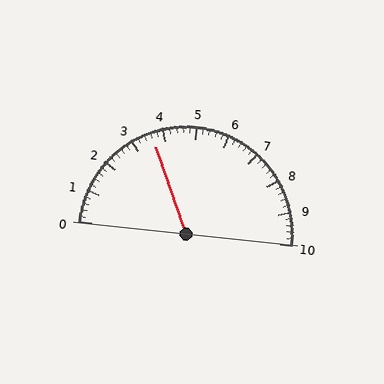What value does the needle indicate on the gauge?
The needle indicates approximately 3.6.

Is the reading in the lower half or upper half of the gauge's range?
The reading is in the lower half of the range (0 to 10).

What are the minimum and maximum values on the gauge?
The gauge ranges from 0 to 10.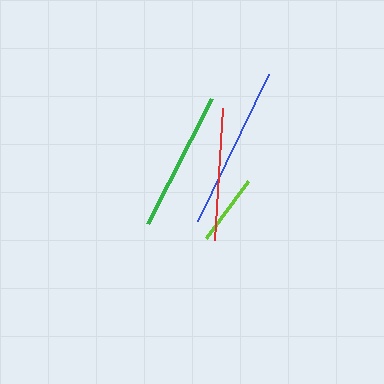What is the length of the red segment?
The red segment is approximately 133 pixels long.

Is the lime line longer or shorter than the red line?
The red line is longer than the lime line.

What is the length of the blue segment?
The blue segment is approximately 163 pixels long.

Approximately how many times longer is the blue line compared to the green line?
The blue line is approximately 1.2 times the length of the green line.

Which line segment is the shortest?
The lime line is the shortest at approximately 71 pixels.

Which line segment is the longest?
The blue line is the longest at approximately 163 pixels.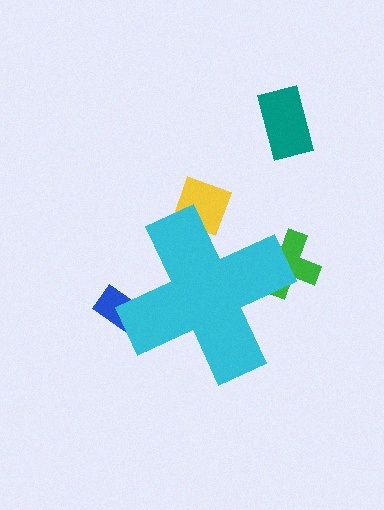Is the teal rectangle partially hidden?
No, the teal rectangle is fully visible.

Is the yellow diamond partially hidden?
Yes, the yellow diamond is partially hidden behind the cyan cross.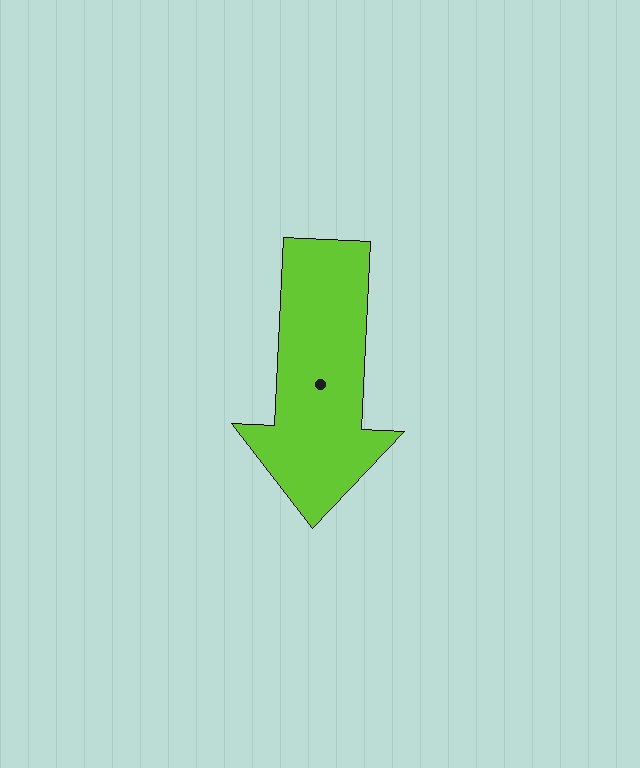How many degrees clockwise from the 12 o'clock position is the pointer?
Approximately 183 degrees.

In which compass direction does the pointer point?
South.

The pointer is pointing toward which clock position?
Roughly 6 o'clock.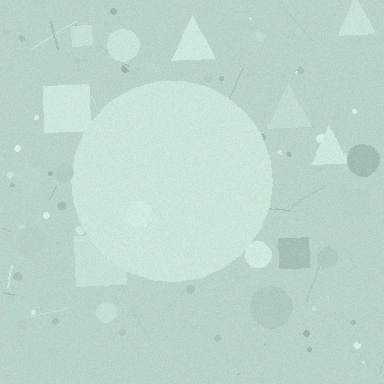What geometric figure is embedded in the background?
A circle is embedded in the background.